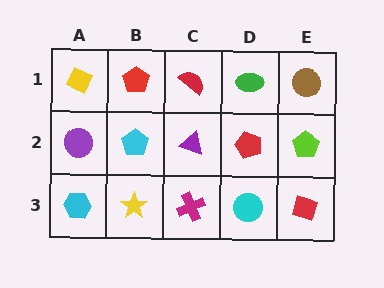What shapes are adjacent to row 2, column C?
A red semicircle (row 1, column C), a magenta cross (row 3, column C), a cyan pentagon (row 2, column B), a red pentagon (row 2, column D).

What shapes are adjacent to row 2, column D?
A green ellipse (row 1, column D), a cyan circle (row 3, column D), a purple triangle (row 2, column C), a lime pentagon (row 2, column E).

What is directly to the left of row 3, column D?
A magenta cross.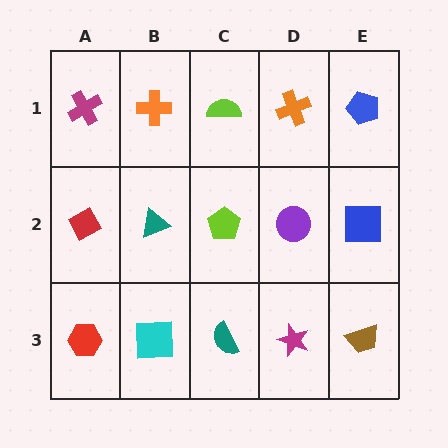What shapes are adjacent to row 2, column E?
A blue pentagon (row 1, column E), a brown trapezoid (row 3, column E), a purple circle (row 2, column D).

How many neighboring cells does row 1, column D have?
3.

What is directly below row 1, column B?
A teal triangle.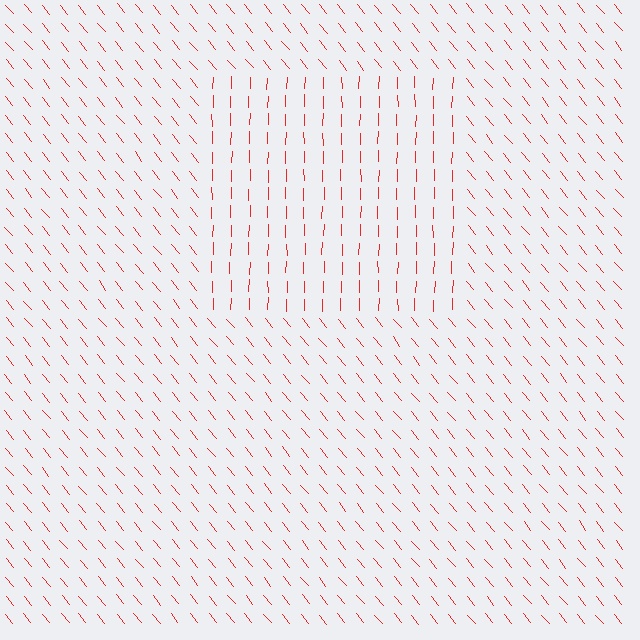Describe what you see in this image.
The image is filled with small red line segments. A rectangle region in the image has lines oriented differently from the surrounding lines, creating a visible texture boundary.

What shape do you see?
I see a rectangle.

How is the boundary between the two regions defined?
The boundary is defined purely by a change in line orientation (approximately 40 degrees difference). All lines are the same color and thickness.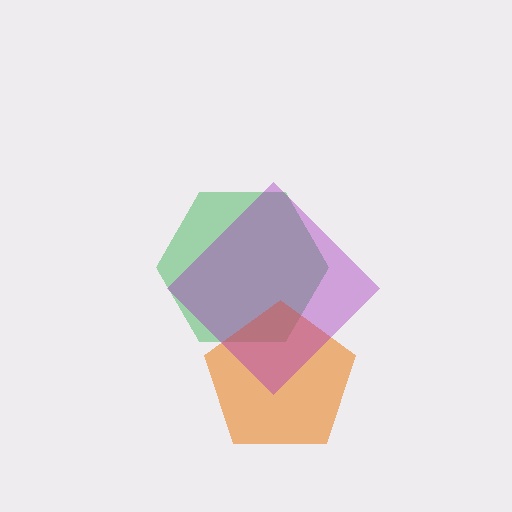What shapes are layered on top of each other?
The layered shapes are: a green hexagon, an orange pentagon, a purple diamond.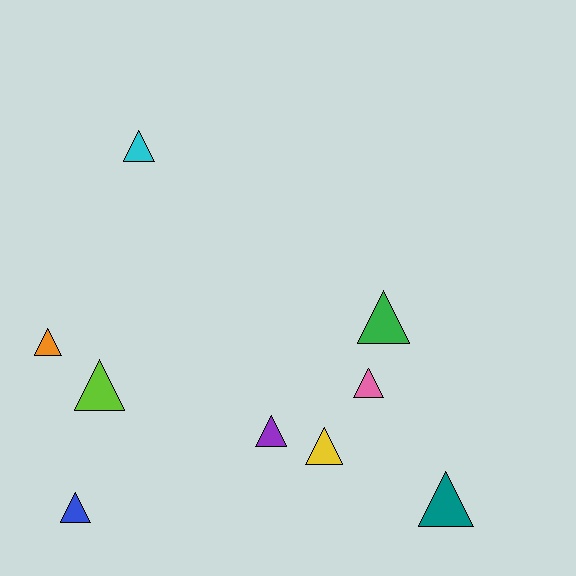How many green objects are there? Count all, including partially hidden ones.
There is 1 green object.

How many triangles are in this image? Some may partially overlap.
There are 9 triangles.